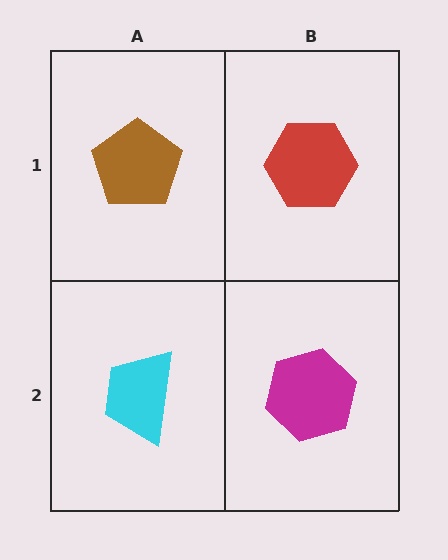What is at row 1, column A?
A brown pentagon.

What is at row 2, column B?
A magenta hexagon.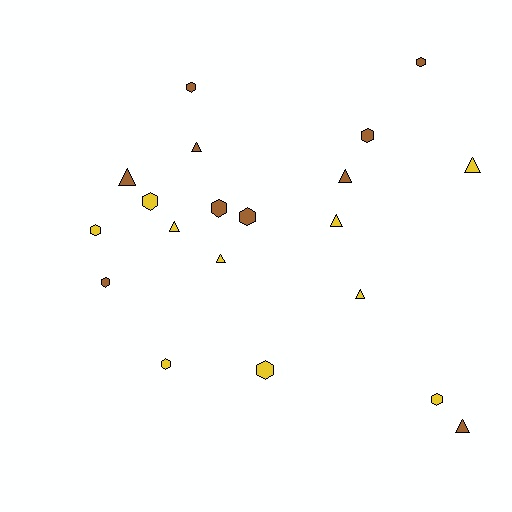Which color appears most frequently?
Brown, with 10 objects.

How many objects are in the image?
There are 20 objects.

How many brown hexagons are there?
There are 6 brown hexagons.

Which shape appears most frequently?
Hexagon, with 11 objects.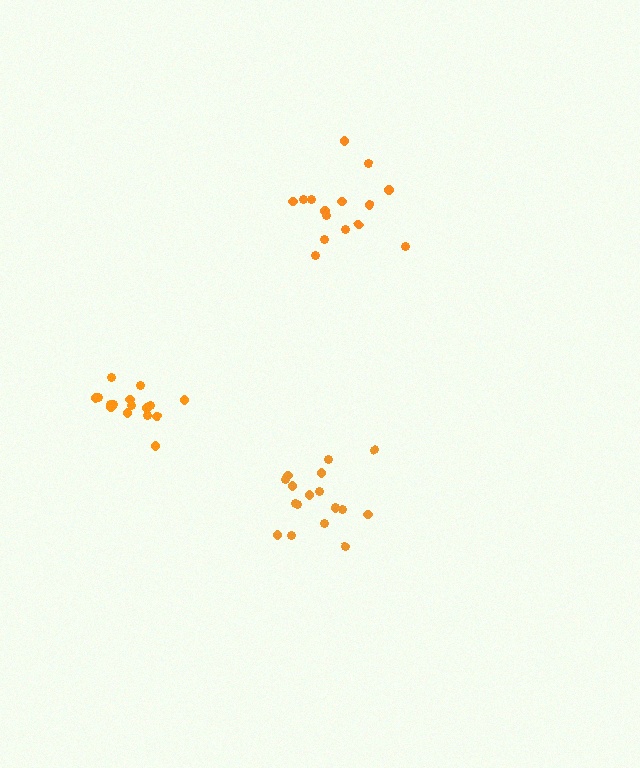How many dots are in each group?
Group 1: 15 dots, Group 2: 18 dots, Group 3: 16 dots (49 total).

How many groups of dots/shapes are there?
There are 3 groups.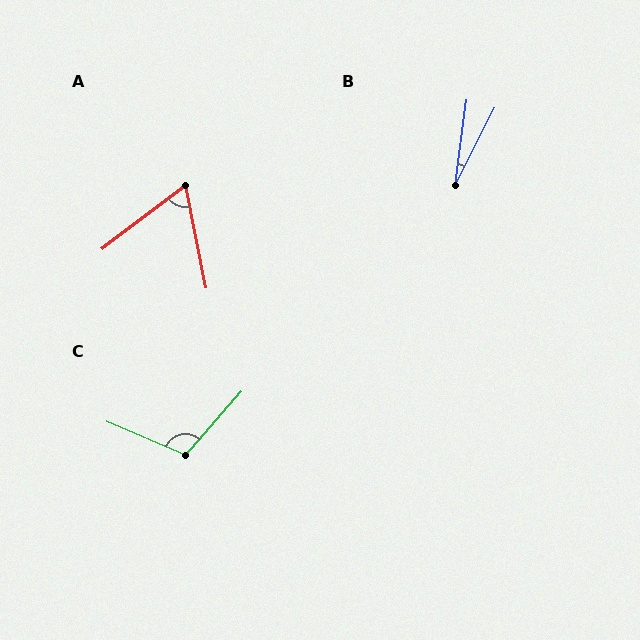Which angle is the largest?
C, at approximately 108 degrees.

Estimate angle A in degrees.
Approximately 64 degrees.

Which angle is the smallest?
B, at approximately 20 degrees.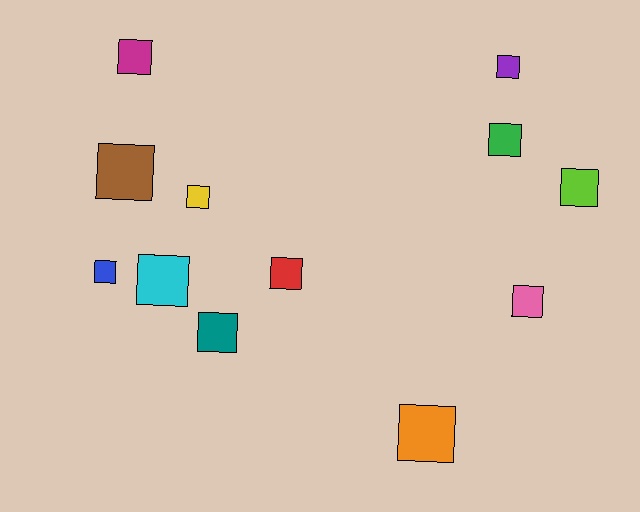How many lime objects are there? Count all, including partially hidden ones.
There is 1 lime object.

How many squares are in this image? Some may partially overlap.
There are 12 squares.